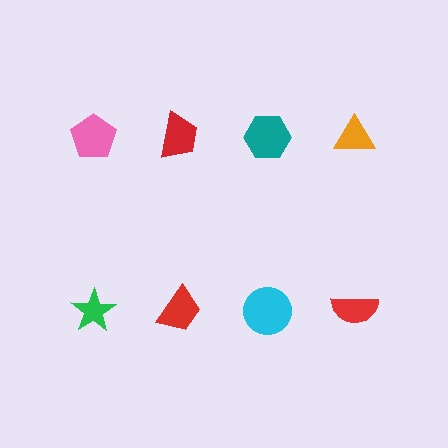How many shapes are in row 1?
4 shapes.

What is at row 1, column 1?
A pink pentagon.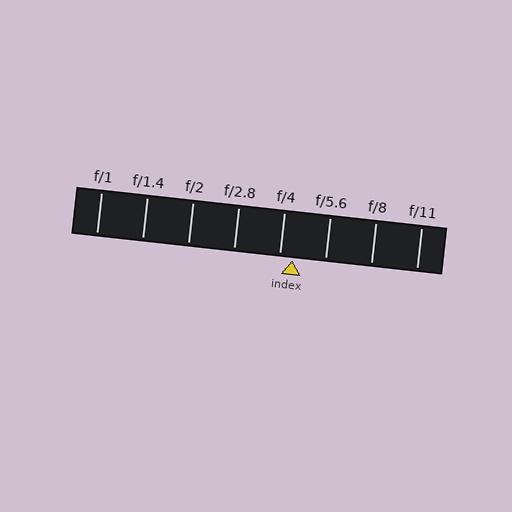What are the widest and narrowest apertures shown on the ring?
The widest aperture shown is f/1 and the narrowest is f/11.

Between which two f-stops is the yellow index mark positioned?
The index mark is between f/4 and f/5.6.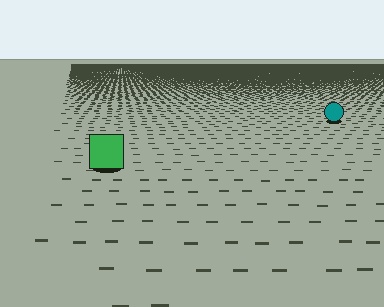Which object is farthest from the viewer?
The teal circle is farthest from the viewer. It appears smaller and the ground texture around it is denser.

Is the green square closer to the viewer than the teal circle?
Yes. The green square is closer — you can tell from the texture gradient: the ground texture is coarser near it.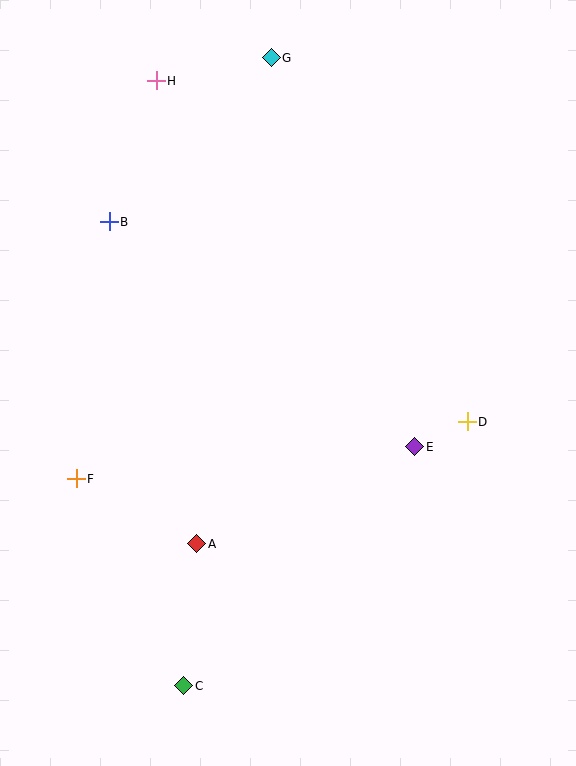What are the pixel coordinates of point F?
Point F is at (76, 479).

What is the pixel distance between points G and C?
The distance between G and C is 634 pixels.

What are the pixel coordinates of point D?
Point D is at (467, 422).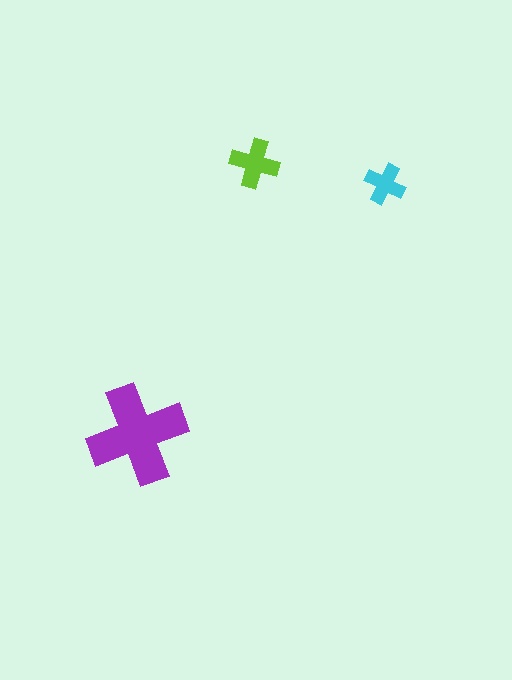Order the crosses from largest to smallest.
the purple one, the lime one, the cyan one.